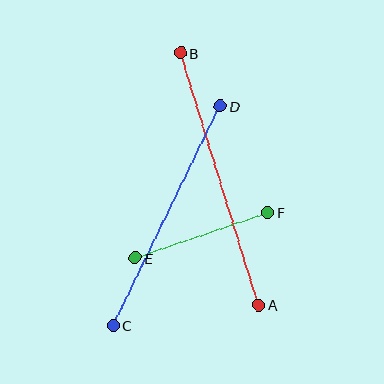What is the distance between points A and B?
The distance is approximately 264 pixels.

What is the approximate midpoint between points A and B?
The midpoint is at approximately (220, 179) pixels.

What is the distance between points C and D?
The distance is approximately 244 pixels.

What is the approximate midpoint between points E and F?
The midpoint is at approximately (202, 235) pixels.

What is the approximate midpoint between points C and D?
The midpoint is at approximately (167, 216) pixels.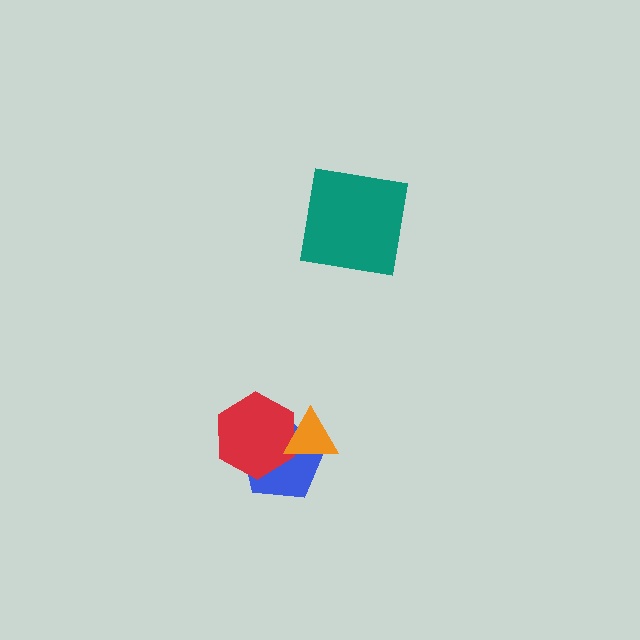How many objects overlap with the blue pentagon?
2 objects overlap with the blue pentagon.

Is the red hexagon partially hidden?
Yes, it is partially covered by another shape.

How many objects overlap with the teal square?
0 objects overlap with the teal square.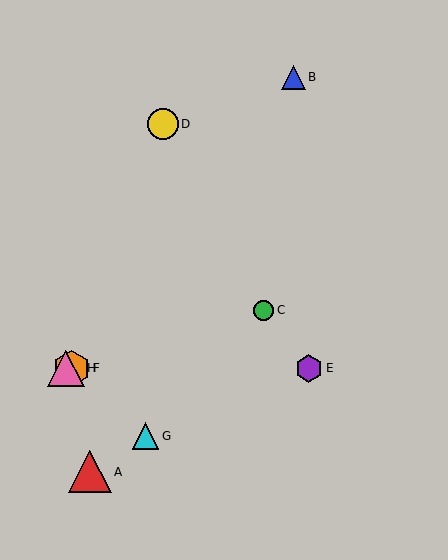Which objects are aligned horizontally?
Objects E, F, H are aligned horizontally.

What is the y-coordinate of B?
Object B is at y≈77.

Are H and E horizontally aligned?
Yes, both are at y≈368.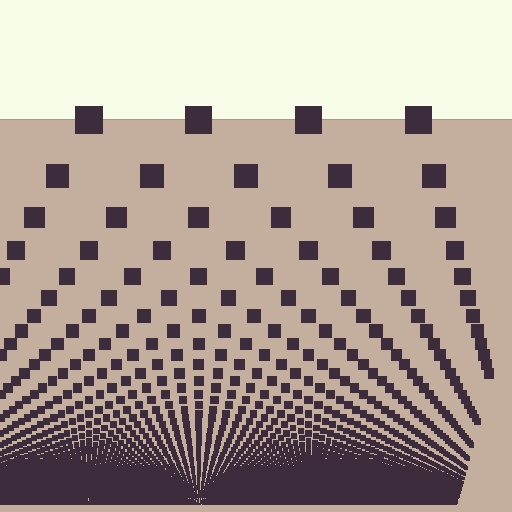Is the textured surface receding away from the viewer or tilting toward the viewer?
The surface appears to tilt toward the viewer. Texture elements get larger and sparser toward the top.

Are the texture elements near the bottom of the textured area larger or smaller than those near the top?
Smaller. The gradient is inverted — elements near the bottom are smaller and denser.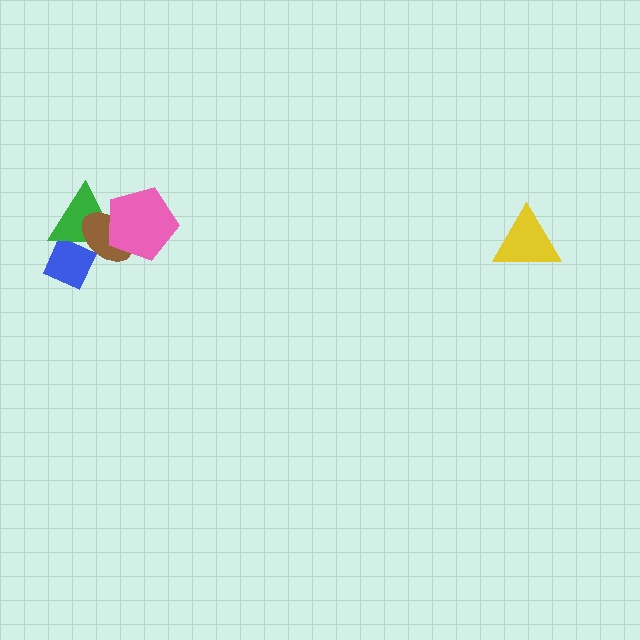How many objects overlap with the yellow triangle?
0 objects overlap with the yellow triangle.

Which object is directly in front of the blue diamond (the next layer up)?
The green triangle is directly in front of the blue diamond.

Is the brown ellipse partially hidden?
Yes, it is partially covered by another shape.